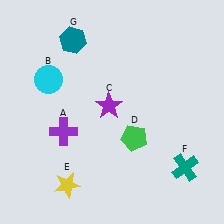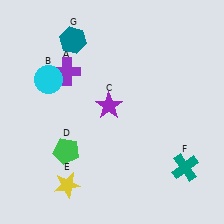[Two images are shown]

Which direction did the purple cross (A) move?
The purple cross (A) moved up.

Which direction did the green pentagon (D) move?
The green pentagon (D) moved left.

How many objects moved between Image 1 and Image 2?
2 objects moved between the two images.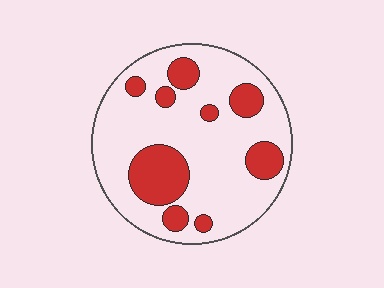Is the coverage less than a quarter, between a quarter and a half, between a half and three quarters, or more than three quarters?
Less than a quarter.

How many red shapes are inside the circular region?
9.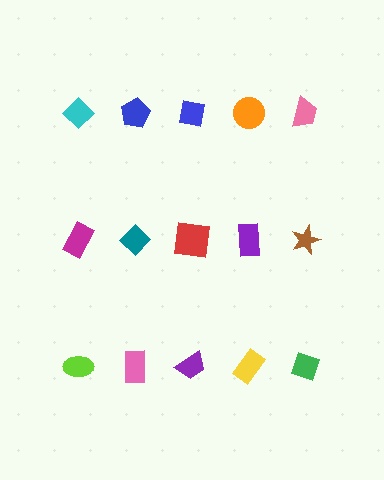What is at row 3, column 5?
A green diamond.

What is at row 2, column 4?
A purple rectangle.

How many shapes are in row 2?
5 shapes.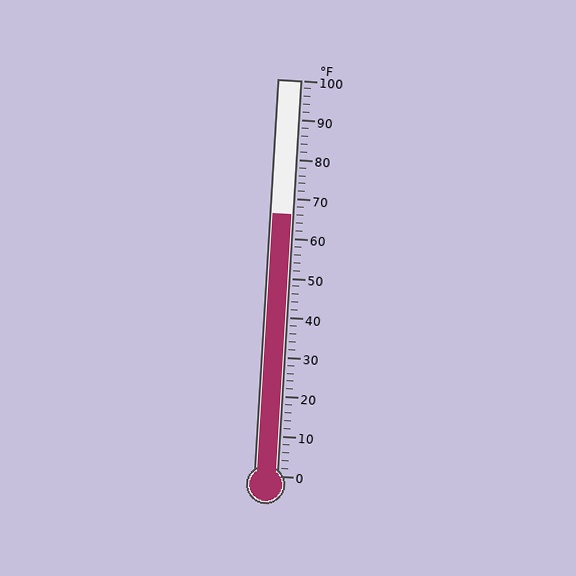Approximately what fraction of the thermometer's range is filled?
The thermometer is filled to approximately 65% of its range.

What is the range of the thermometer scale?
The thermometer scale ranges from 0°F to 100°F.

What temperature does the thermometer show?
The thermometer shows approximately 66°F.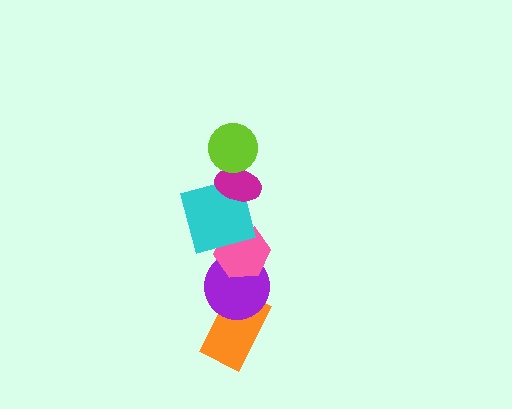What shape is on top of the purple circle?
The pink hexagon is on top of the purple circle.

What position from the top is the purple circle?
The purple circle is 5th from the top.